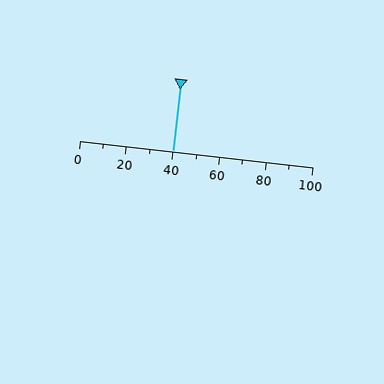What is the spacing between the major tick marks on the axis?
The major ticks are spaced 20 apart.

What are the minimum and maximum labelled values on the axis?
The axis runs from 0 to 100.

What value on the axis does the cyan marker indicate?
The marker indicates approximately 40.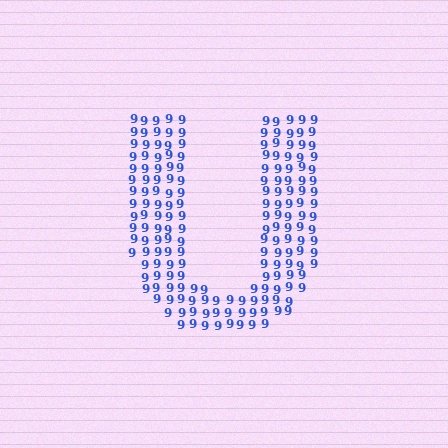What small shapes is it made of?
It is made of small digit 9's.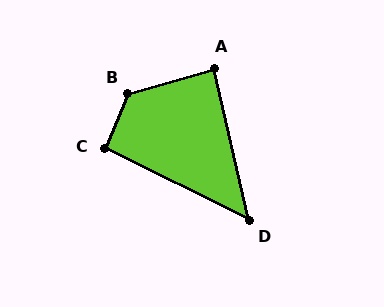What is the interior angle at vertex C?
Approximately 93 degrees (approximately right).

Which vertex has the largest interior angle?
B, at approximately 129 degrees.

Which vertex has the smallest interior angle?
D, at approximately 51 degrees.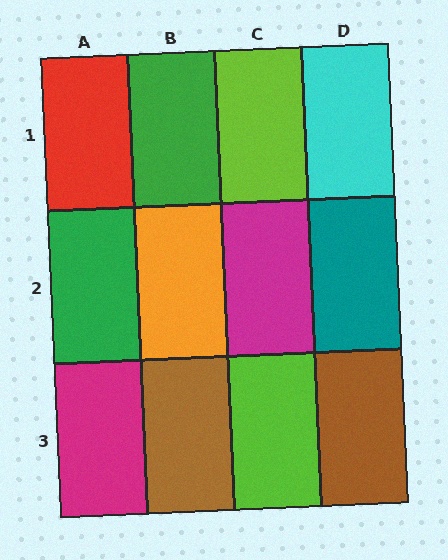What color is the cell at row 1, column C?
Lime.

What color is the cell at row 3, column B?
Brown.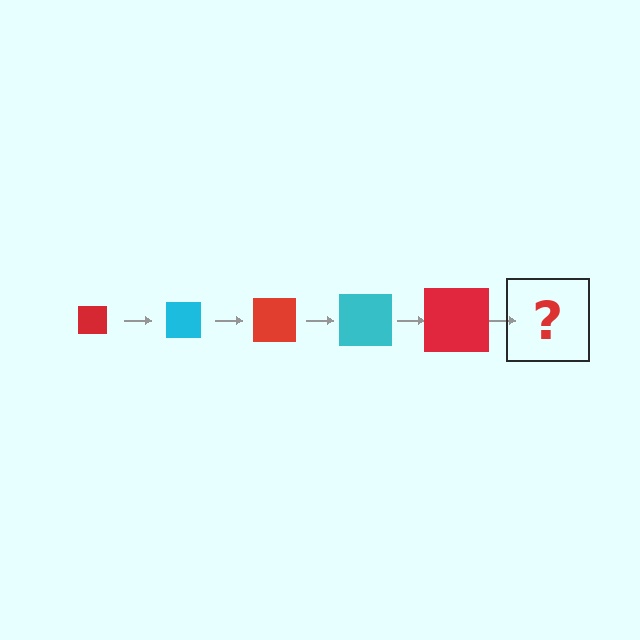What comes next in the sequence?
The next element should be a cyan square, larger than the previous one.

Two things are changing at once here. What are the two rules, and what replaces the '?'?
The two rules are that the square grows larger each step and the color cycles through red and cyan. The '?' should be a cyan square, larger than the previous one.